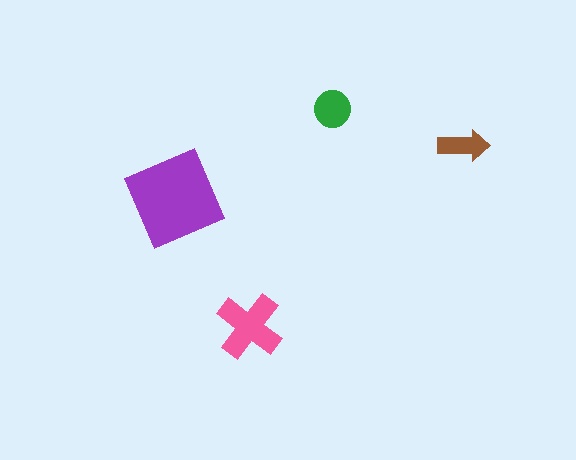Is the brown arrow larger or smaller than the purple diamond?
Smaller.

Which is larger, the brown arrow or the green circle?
The green circle.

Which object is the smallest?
The brown arrow.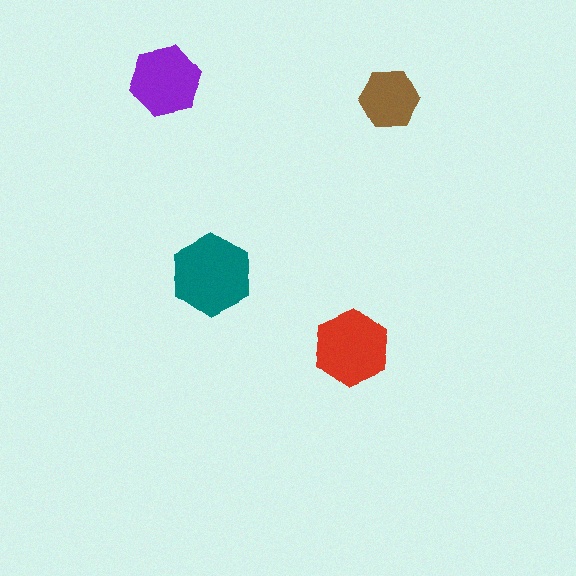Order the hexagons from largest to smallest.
the teal one, the red one, the purple one, the brown one.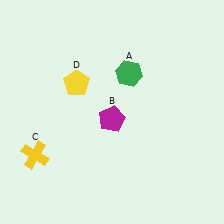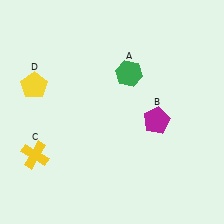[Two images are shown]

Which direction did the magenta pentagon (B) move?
The magenta pentagon (B) moved right.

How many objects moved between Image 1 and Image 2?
2 objects moved between the two images.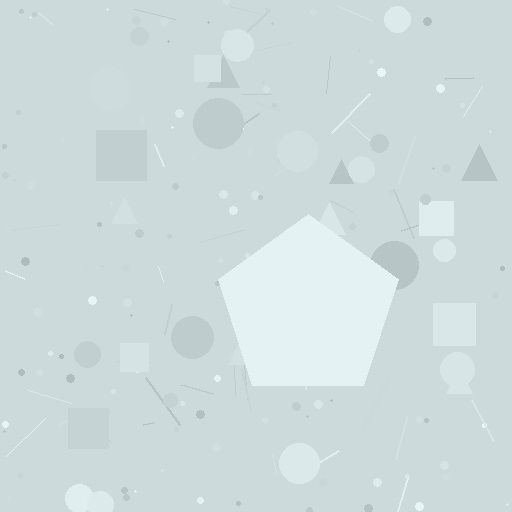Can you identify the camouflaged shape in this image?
The camouflaged shape is a pentagon.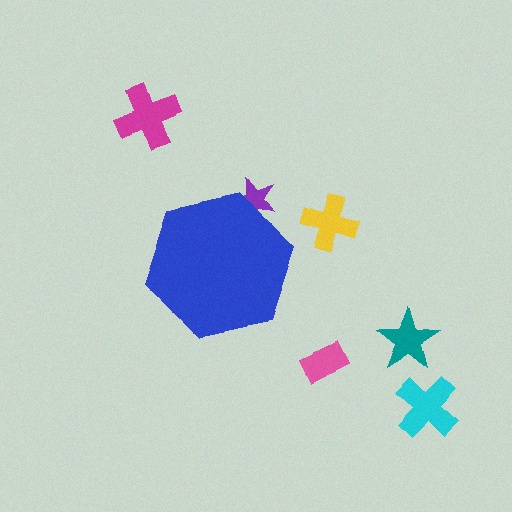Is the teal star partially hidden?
No, the teal star is fully visible.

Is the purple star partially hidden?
Yes, the purple star is partially hidden behind the blue hexagon.